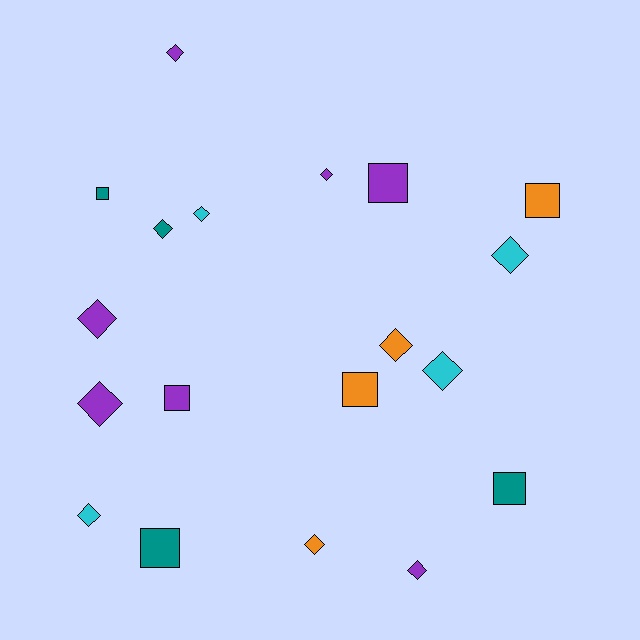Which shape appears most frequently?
Diamond, with 12 objects.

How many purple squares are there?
There are 2 purple squares.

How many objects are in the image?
There are 19 objects.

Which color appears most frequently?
Purple, with 7 objects.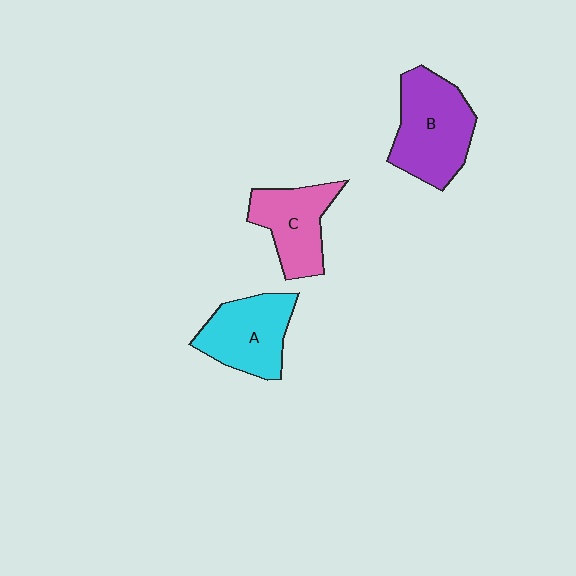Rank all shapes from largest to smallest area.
From largest to smallest: B (purple), A (cyan), C (pink).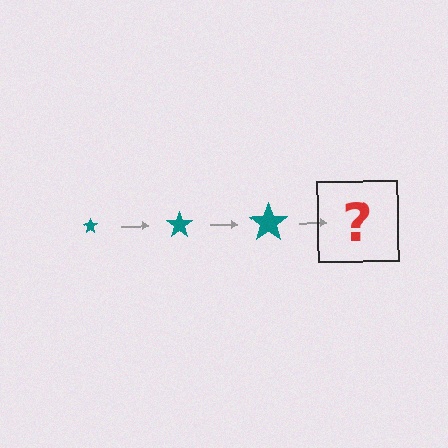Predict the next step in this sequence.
The next step is a teal star, larger than the previous one.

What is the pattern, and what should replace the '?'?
The pattern is that the star gets progressively larger each step. The '?' should be a teal star, larger than the previous one.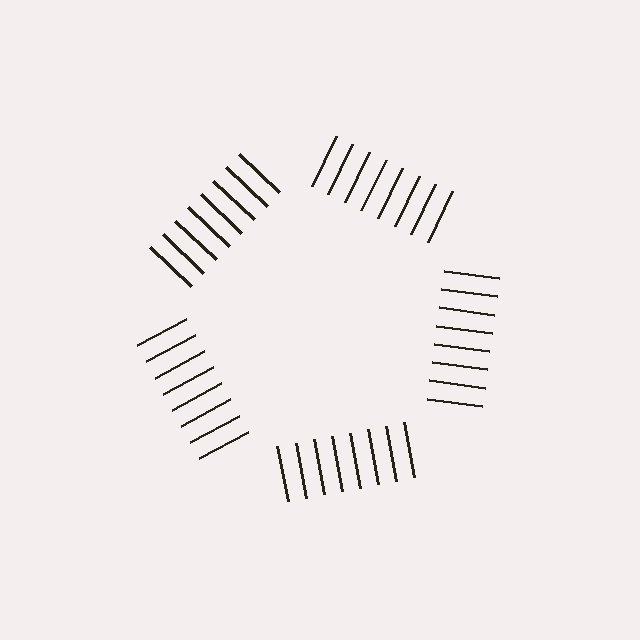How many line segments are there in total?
40 — 8 along each of the 5 edges.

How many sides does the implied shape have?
5 sides — the line-ends trace a pentagon.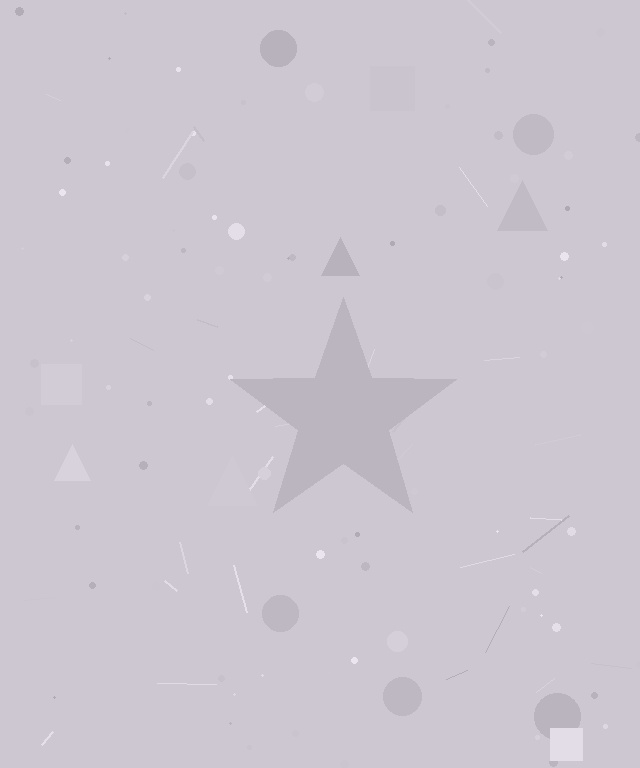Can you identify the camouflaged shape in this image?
The camouflaged shape is a star.